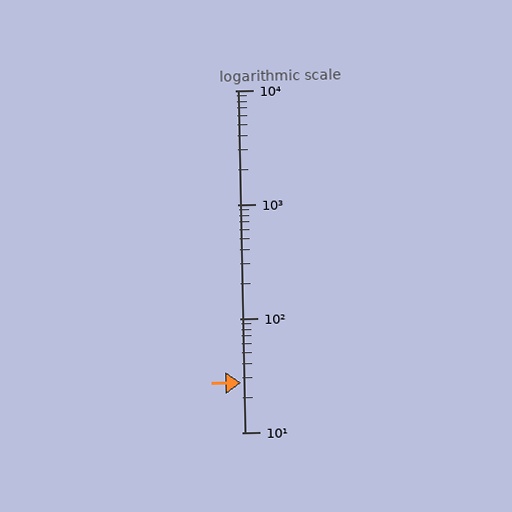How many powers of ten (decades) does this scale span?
The scale spans 3 decades, from 10 to 10000.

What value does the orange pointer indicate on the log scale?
The pointer indicates approximately 27.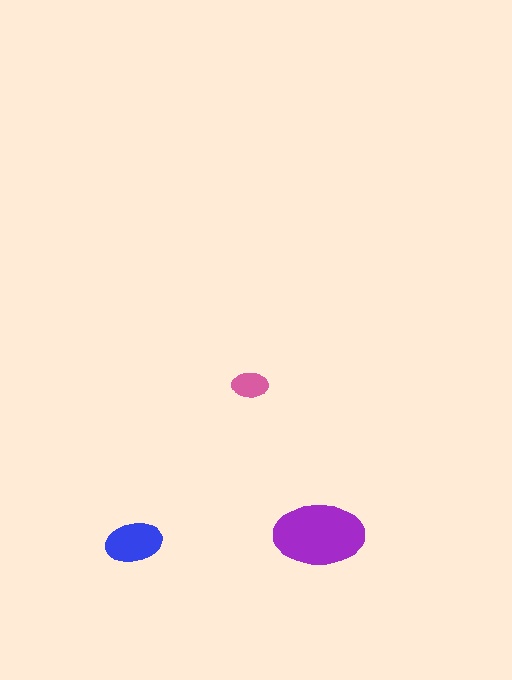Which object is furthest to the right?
The purple ellipse is rightmost.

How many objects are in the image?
There are 3 objects in the image.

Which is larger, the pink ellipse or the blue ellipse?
The blue one.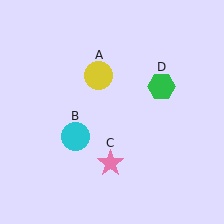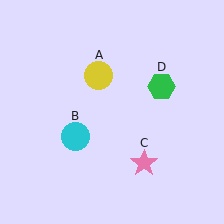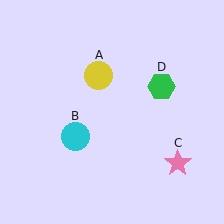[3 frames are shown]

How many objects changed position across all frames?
1 object changed position: pink star (object C).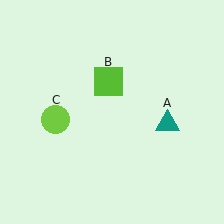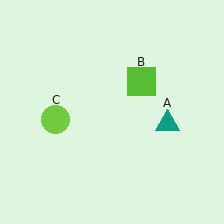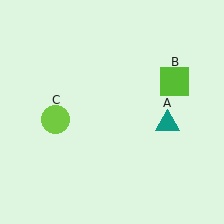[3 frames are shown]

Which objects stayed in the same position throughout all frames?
Teal triangle (object A) and lime circle (object C) remained stationary.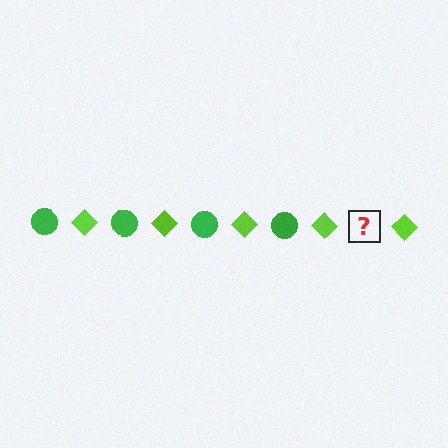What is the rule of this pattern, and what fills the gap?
The rule is that the pattern alternates between green circle and lime diamond. The gap should be filled with a green circle.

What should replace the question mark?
The question mark should be replaced with a green circle.